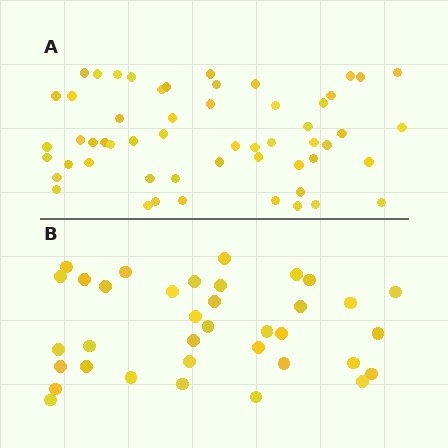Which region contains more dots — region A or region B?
Region A (the top region) has more dots.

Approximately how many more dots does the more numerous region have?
Region A has approximately 20 more dots than region B.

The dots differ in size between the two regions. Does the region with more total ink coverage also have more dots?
No. Region B has more total ink coverage because its dots are larger, but region A actually contains more individual dots. Total area can be misleading — the number of items is what matters here.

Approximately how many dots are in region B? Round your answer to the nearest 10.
About 40 dots. (The exact count is 36, which rounds to 40.)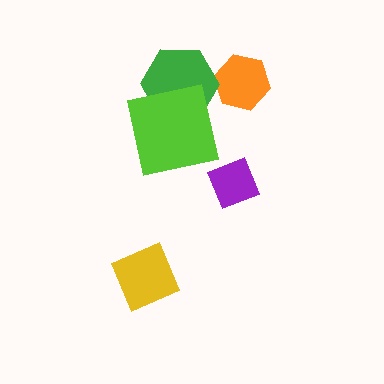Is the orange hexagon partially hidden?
No, no other shape covers it.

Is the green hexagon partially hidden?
Yes, it is partially covered by another shape.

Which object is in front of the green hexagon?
The lime square is in front of the green hexagon.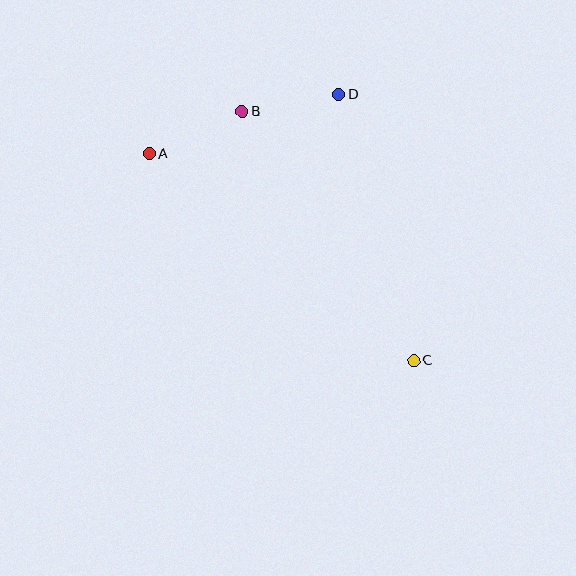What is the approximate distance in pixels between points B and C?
The distance between B and C is approximately 303 pixels.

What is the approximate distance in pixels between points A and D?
The distance between A and D is approximately 198 pixels.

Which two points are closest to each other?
Points B and D are closest to each other.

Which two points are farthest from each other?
Points A and C are farthest from each other.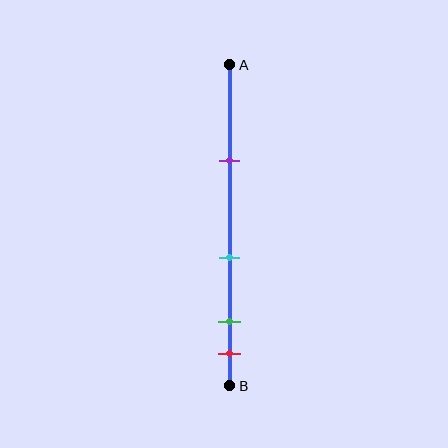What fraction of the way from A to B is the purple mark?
The purple mark is approximately 30% (0.3) of the way from A to B.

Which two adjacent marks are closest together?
The green and red marks are the closest adjacent pair.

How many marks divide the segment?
There are 4 marks dividing the segment.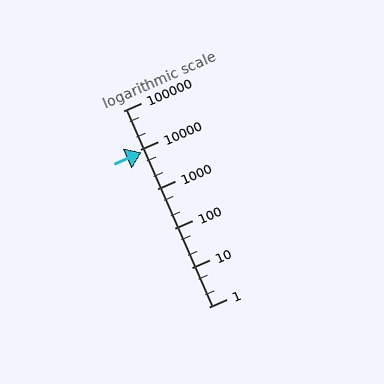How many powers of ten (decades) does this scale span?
The scale spans 5 decades, from 1 to 100000.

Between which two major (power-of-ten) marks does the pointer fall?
The pointer is between 1000 and 10000.